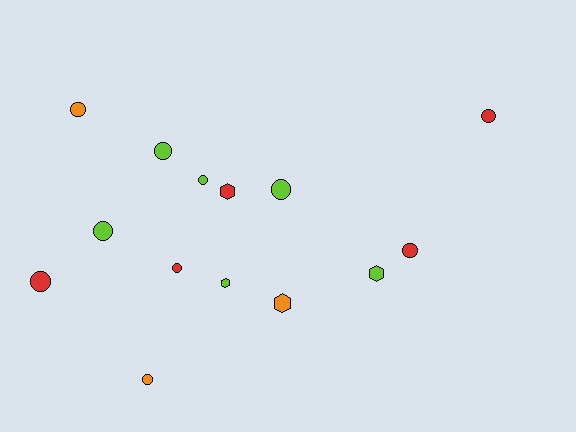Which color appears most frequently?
Lime, with 6 objects.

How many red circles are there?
There are 4 red circles.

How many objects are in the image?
There are 14 objects.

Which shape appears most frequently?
Circle, with 10 objects.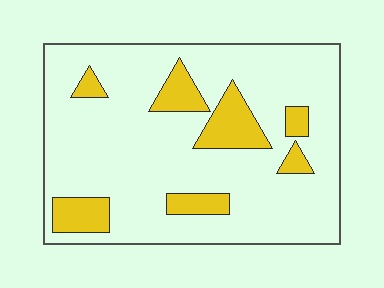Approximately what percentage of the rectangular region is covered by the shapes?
Approximately 15%.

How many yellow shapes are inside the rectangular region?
7.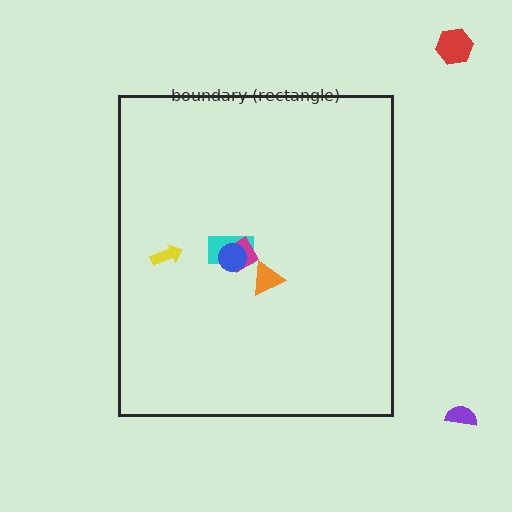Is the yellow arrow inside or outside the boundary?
Inside.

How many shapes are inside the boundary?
5 inside, 2 outside.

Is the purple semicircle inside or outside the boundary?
Outside.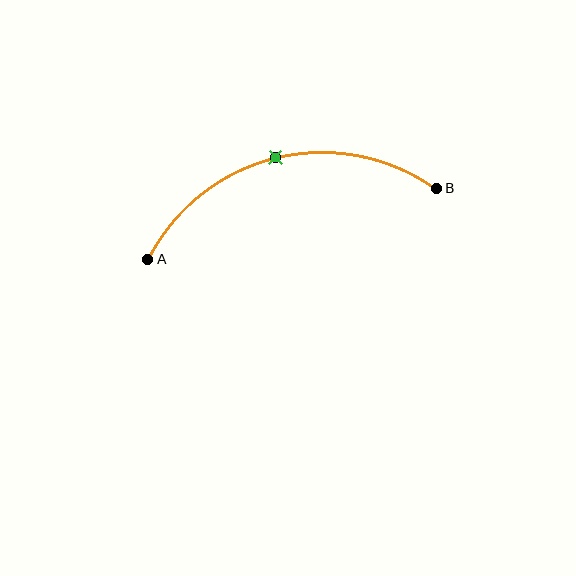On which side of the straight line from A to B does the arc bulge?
The arc bulges above the straight line connecting A and B.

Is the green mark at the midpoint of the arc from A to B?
Yes. The green mark lies on the arc at equal arc-length from both A and B — it is the arc midpoint.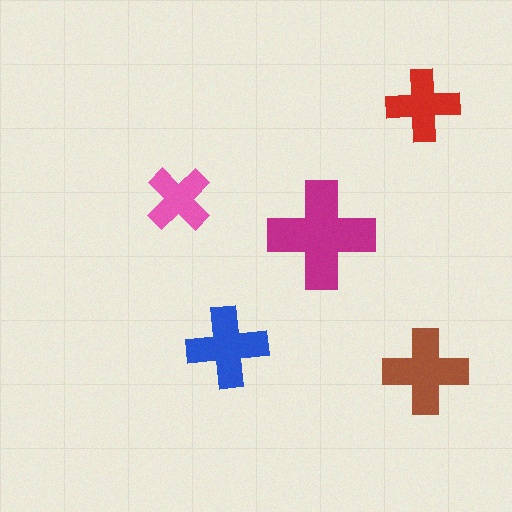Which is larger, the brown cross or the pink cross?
The brown one.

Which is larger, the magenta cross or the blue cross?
The magenta one.